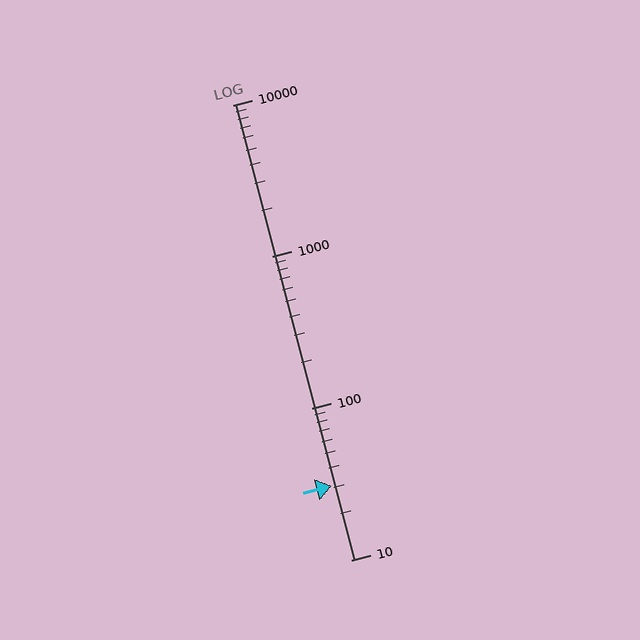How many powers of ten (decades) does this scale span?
The scale spans 3 decades, from 10 to 10000.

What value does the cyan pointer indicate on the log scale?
The pointer indicates approximately 31.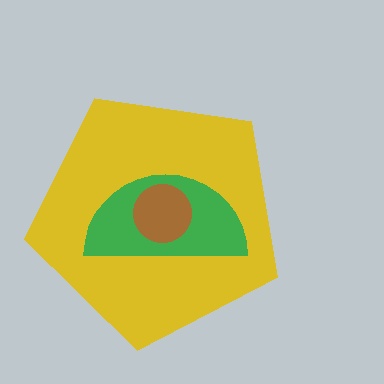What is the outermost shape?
The yellow pentagon.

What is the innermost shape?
The brown circle.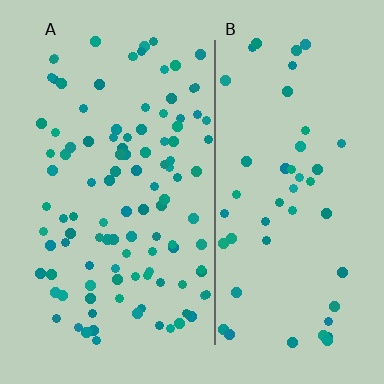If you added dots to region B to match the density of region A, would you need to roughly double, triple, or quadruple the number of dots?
Approximately double.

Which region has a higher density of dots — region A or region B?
A (the left).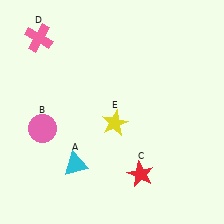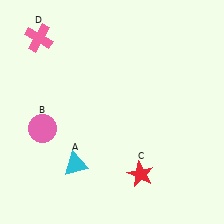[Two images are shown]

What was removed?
The yellow star (E) was removed in Image 2.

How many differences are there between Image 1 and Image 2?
There is 1 difference between the two images.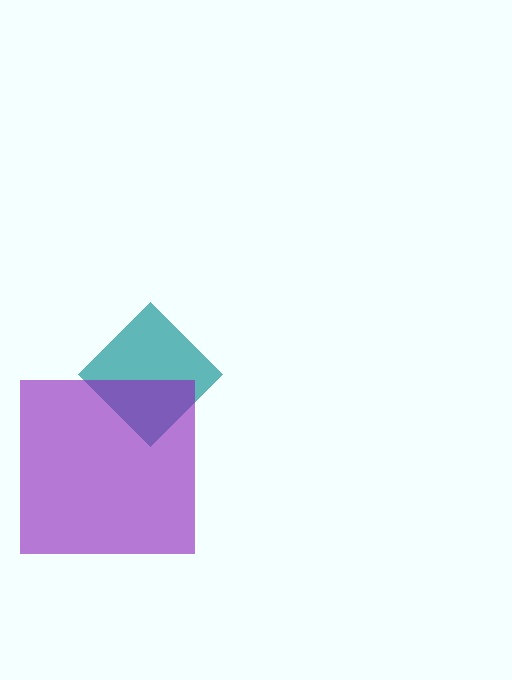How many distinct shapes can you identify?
There are 2 distinct shapes: a teal diamond, a purple square.